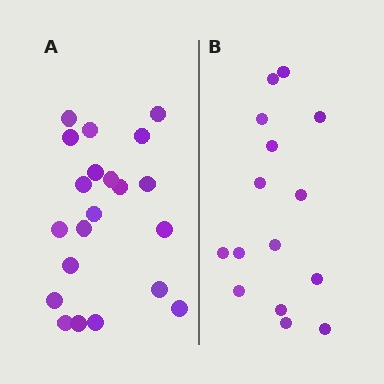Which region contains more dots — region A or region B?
Region A (the left region) has more dots.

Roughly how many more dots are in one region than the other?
Region A has about 6 more dots than region B.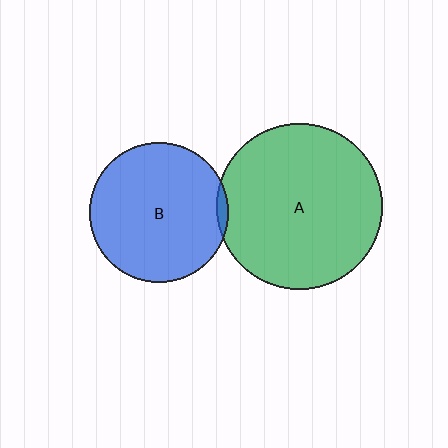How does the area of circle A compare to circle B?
Approximately 1.4 times.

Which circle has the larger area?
Circle A (green).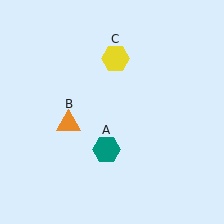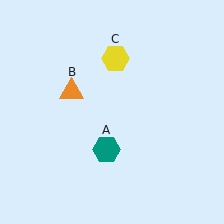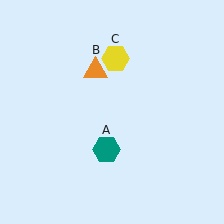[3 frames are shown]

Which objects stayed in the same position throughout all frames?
Teal hexagon (object A) and yellow hexagon (object C) remained stationary.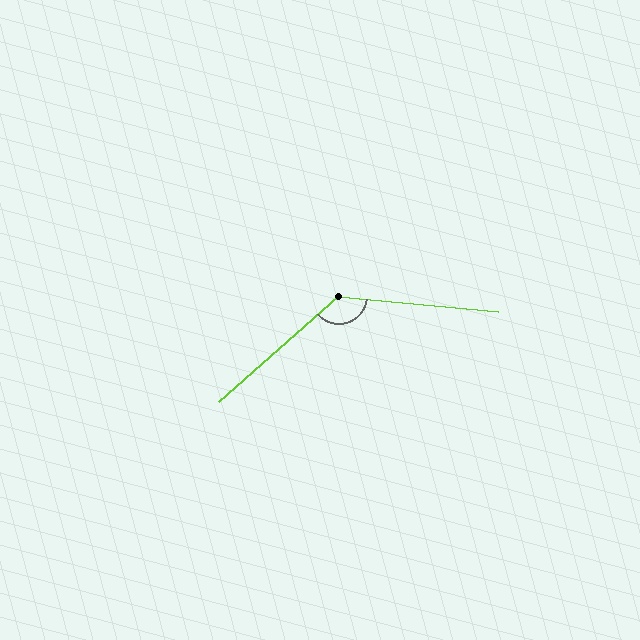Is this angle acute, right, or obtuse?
It is obtuse.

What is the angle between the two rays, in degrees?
Approximately 133 degrees.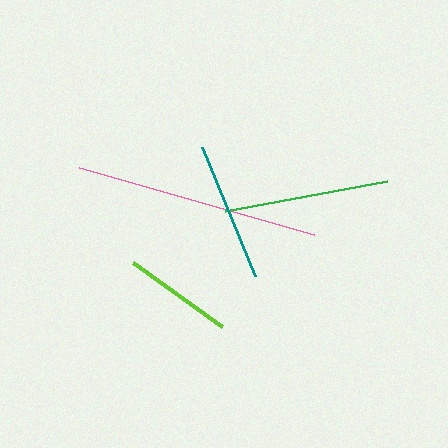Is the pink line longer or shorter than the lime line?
The pink line is longer than the lime line.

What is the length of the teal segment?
The teal segment is approximately 139 pixels long.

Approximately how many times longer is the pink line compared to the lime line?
The pink line is approximately 2.2 times the length of the lime line.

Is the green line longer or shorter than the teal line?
The green line is longer than the teal line.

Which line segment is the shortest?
The lime line is the shortest at approximately 109 pixels.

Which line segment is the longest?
The pink line is the longest at approximately 244 pixels.